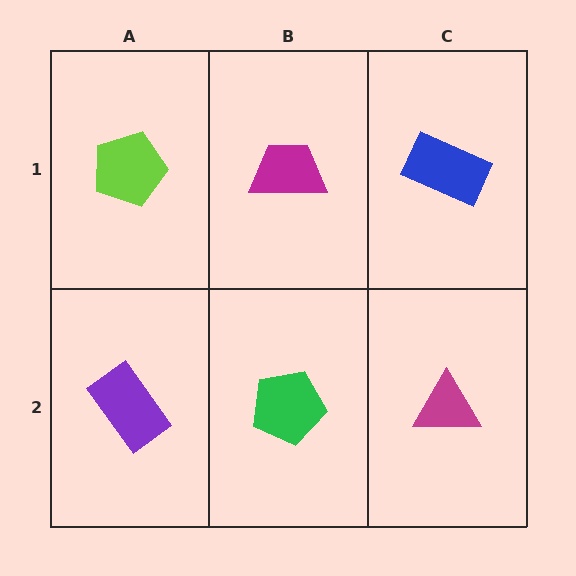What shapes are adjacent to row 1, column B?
A green pentagon (row 2, column B), a lime pentagon (row 1, column A), a blue rectangle (row 1, column C).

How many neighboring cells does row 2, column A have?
2.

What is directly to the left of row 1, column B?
A lime pentagon.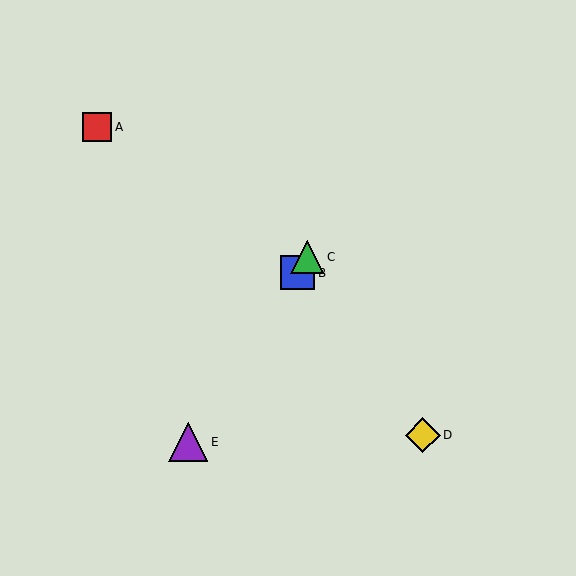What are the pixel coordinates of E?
Object E is at (188, 442).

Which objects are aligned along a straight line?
Objects B, C, E are aligned along a straight line.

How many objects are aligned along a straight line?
3 objects (B, C, E) are aligned along a straight line.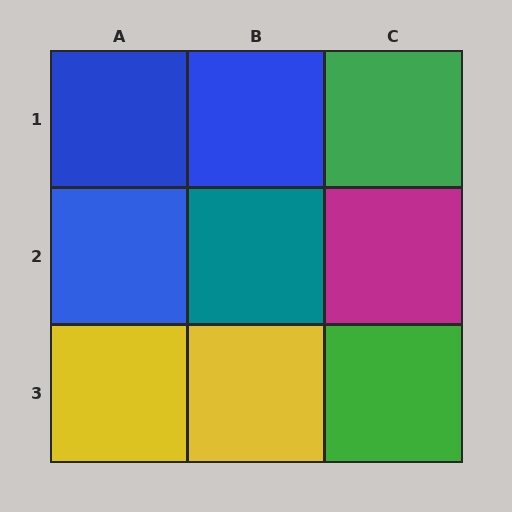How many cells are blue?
3 cells are blue.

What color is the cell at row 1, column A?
Blue.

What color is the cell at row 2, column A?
Blue.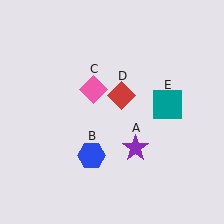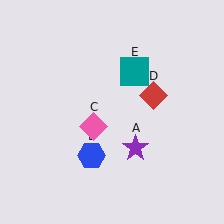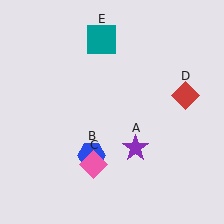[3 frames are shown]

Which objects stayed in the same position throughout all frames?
Purple star (object A) and blue hexagon (object B) remained stationary.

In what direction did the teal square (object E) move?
The teal square (object E) moved up and to the left.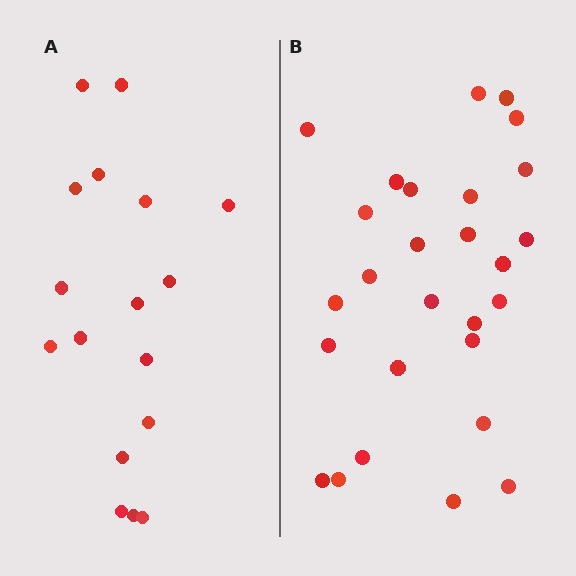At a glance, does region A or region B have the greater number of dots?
Region B (the right region) has more dots.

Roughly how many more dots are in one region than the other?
Region B has roughly 10 or so more dots than region A.